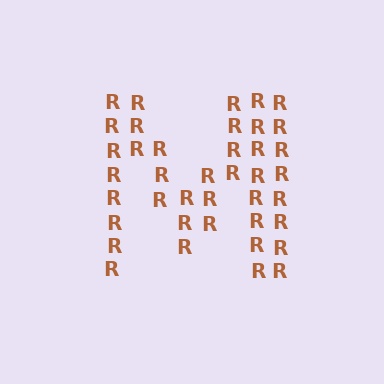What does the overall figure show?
The overall figure shows the letter M.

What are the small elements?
The small elements are letter R's.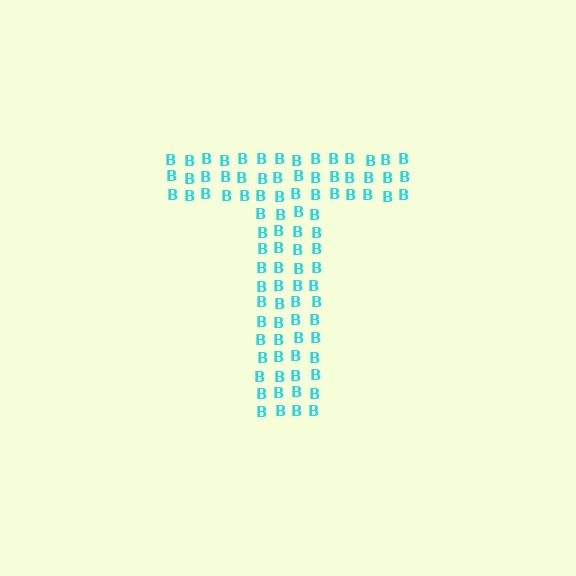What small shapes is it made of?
It is made of small letter B's.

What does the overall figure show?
The overall figure shows the letter T.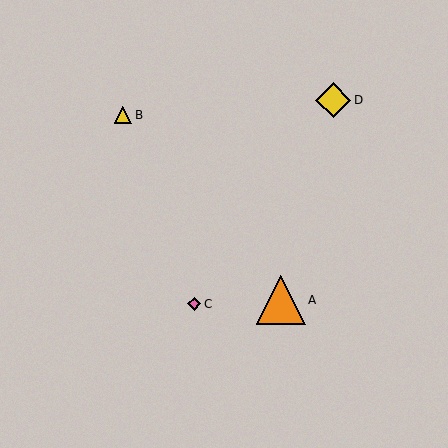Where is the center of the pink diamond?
The center of the pink diamond is at (194, 304).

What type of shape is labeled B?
Shape B is a yellow triangle.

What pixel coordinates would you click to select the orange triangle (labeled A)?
Click at (281, 300) to select the orange triangle A.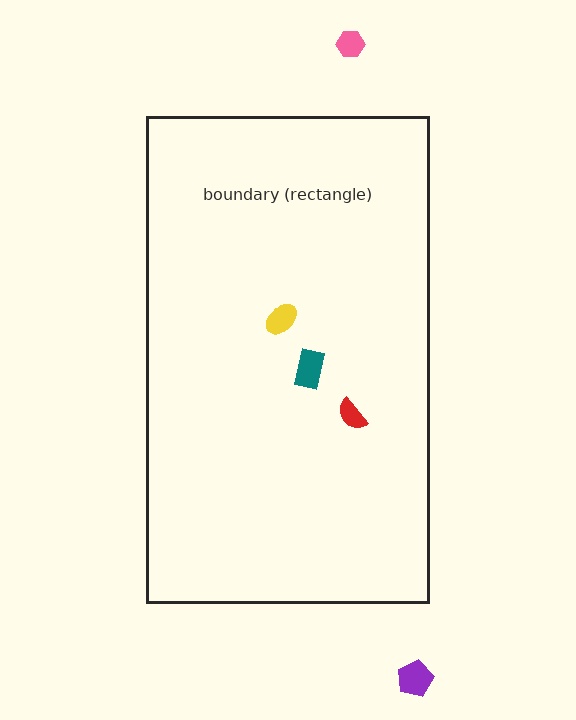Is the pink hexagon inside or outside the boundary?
Outside.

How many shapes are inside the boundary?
3 inside, 2 outside.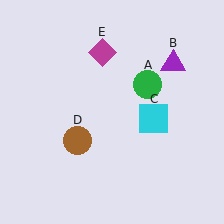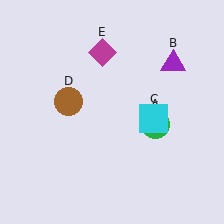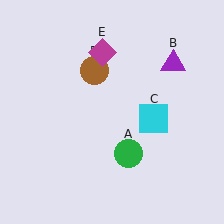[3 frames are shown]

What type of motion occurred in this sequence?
The green circle (object A), brown circle (object D) rotated clockwise around the center of the scene.